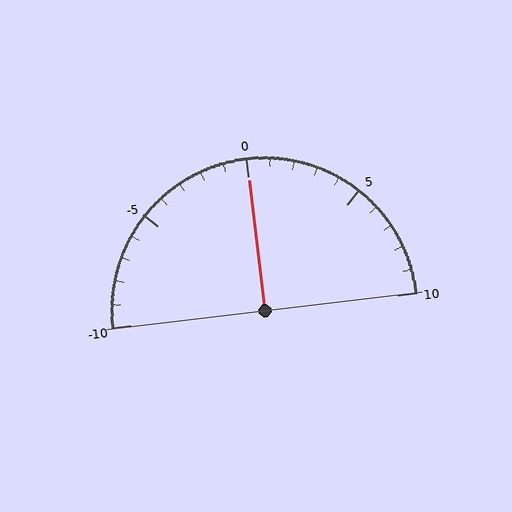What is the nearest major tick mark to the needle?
The nearest major tick mark is 0.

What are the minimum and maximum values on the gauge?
The gauge ranges from -10 to 10.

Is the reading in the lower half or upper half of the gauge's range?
The reading is in the upper half of the range (-10 to 10).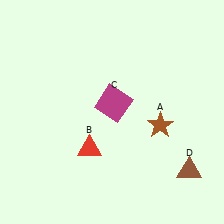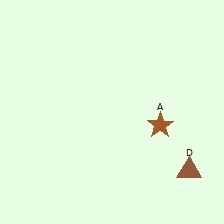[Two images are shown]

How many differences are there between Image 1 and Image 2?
There are 2 differences between the two images.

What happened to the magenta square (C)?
The magenta square (C) was removed in Image 2. It was in the top-right area of Image 1.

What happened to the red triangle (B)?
The red triangle (B) was removed in Image 2. It was in the bottom-left area of Image 1.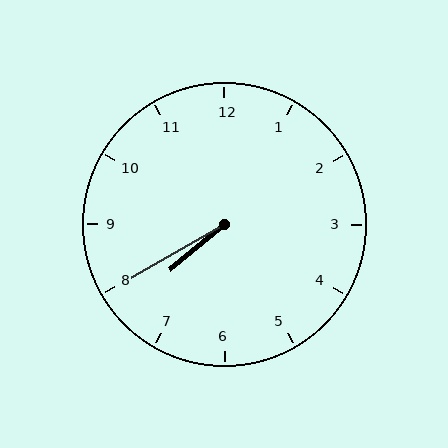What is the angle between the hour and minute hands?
Approximately 10 degrees.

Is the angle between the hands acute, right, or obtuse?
It is acute.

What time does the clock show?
7:40.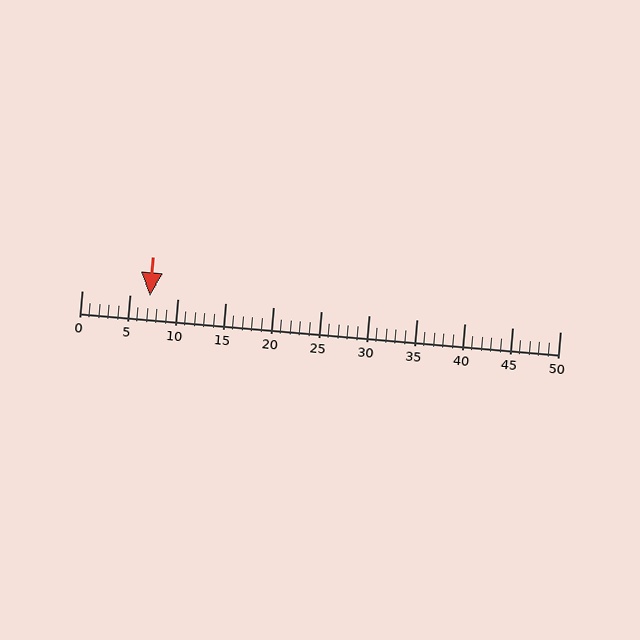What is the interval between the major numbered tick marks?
The major tick marks are spaced 5 units apart.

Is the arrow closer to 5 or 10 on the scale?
The arrow is closer to 5.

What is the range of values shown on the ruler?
The ruler shows values from 0 to 50.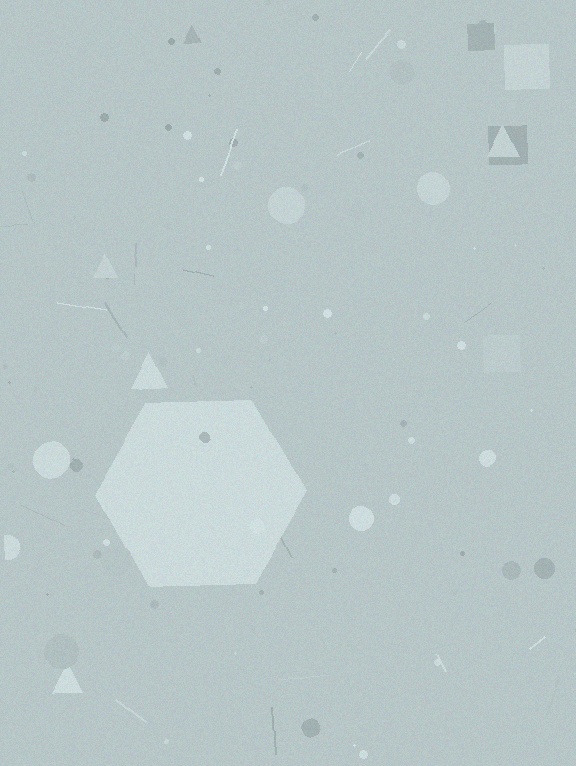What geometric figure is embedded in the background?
A hexagon is embedded in the background.